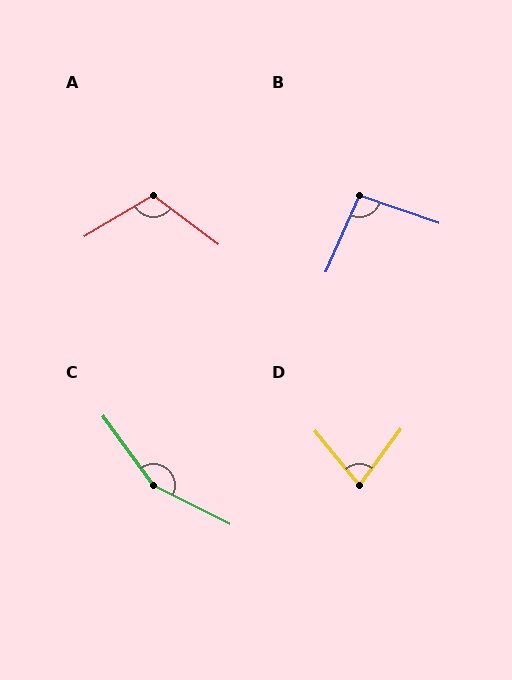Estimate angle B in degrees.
Approximately 95 degrees.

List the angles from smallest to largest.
D (75°), B (95°), A (112°), C (153°).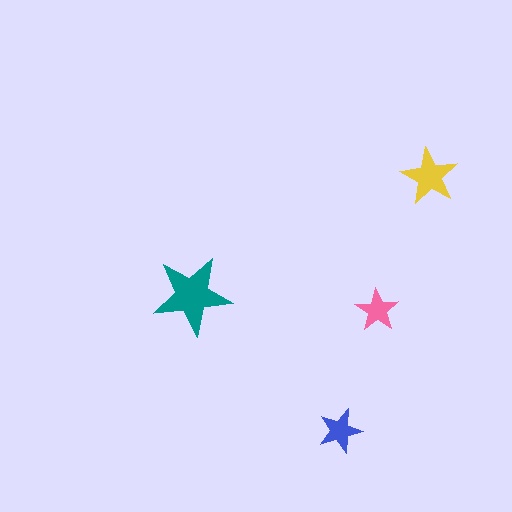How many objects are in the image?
There are 4 objects in the image.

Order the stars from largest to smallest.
the teal one, the yellow one, the blue one, the pink one.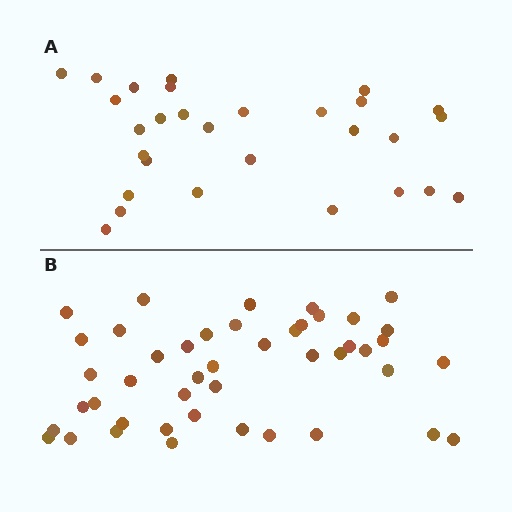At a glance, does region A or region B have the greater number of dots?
Region B (the bottom region) has more dots.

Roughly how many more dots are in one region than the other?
Region B has approximately 15 more dots than region A.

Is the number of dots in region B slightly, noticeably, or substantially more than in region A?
Region B has substantially more. The ratio is roughly 1.6 to 1.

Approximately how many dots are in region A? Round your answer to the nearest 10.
About 30 dots. (The exact count is 29, which rounds to 30.)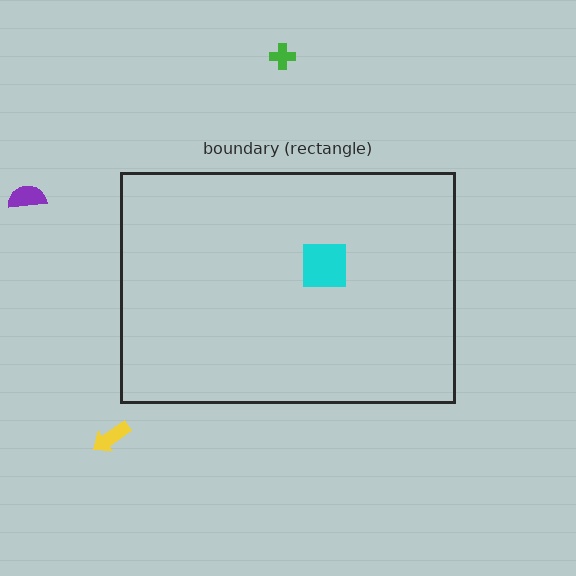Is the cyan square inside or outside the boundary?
Inside.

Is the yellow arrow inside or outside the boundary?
Outside.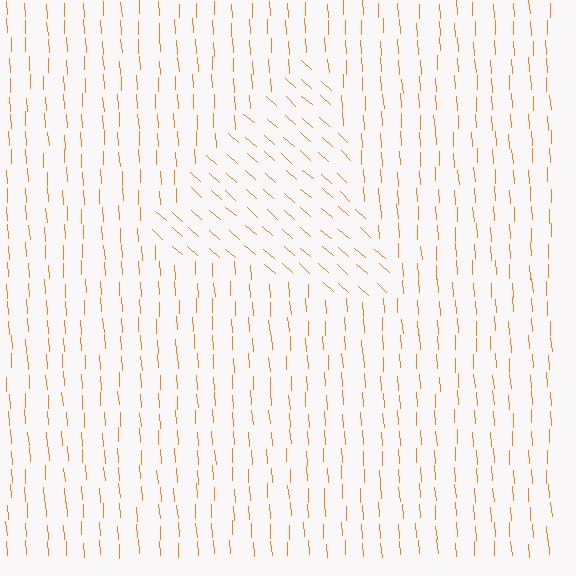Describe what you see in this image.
The image is filled with small orange line segments. A triangle region in the image has lines oriented differently from the surrounding lines, creating a visible texture boundary.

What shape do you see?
I see a triangle.